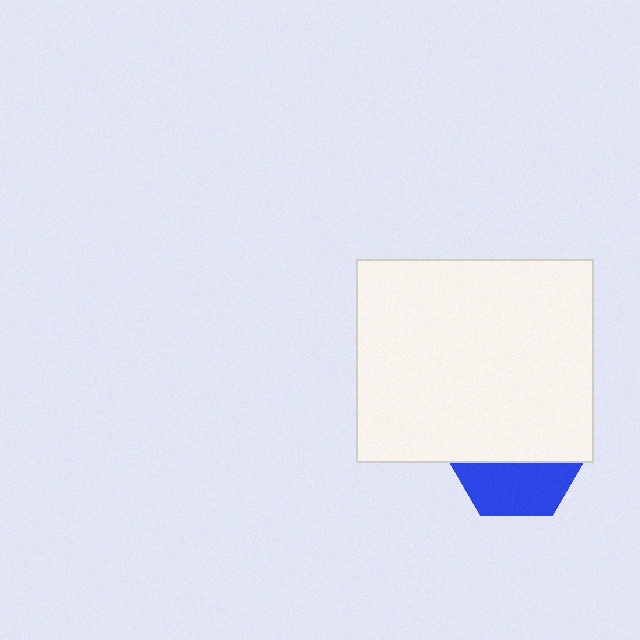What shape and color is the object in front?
The object in front is a white rectangle.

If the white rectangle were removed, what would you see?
You would see the complete blue hexagon.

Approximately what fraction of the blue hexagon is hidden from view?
Roughly 61% of the blue hexagon is hidden behind the white rectangle.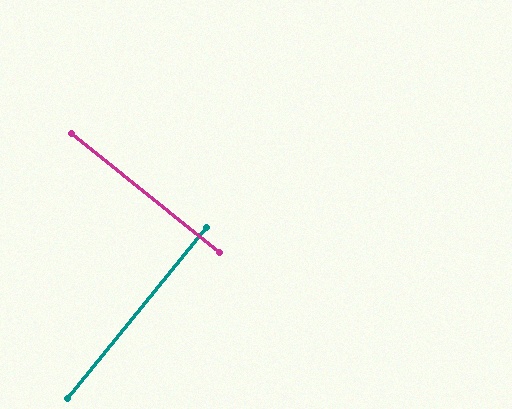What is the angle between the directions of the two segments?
Approximately 90 degrees.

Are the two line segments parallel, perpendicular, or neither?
Perpendicular — they meet at approximately 90°.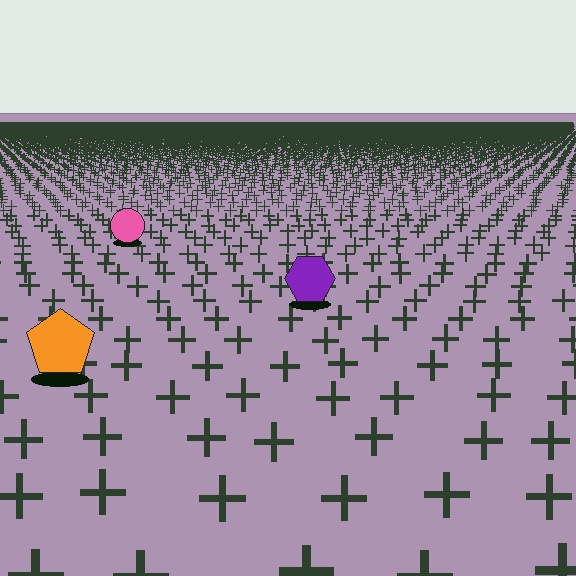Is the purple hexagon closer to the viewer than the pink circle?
Yes. The purple hexagon is closer — you can tell from the texture gradient: the ground texture is coarser near it.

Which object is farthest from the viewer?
The pink circle is farthest from the viewer. It appears smaller and the ground texture around it is denser.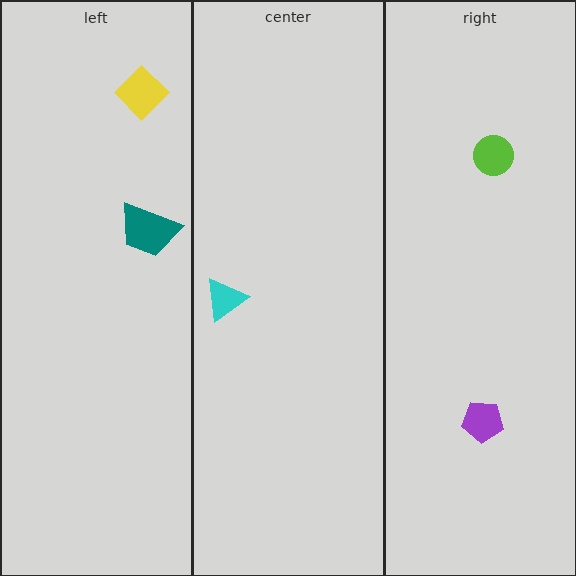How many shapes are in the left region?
2.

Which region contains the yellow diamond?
The left region.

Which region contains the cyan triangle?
The center region.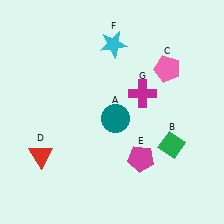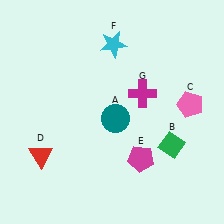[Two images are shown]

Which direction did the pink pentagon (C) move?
The pink pentagon (C) moved down.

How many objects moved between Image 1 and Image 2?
1 object moved between the two images.